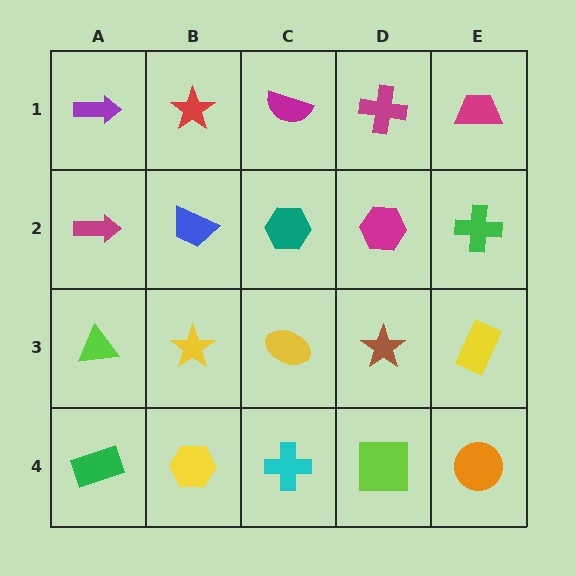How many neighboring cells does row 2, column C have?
4.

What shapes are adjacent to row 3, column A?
A magenta arrow (row 2, column A), a green rectangle (row 4, column A), a yellow star (row 3, column B).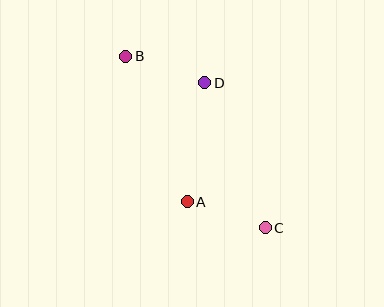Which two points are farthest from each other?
Points B and C are farthest from each other.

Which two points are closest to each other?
Points A and C are closest to each other.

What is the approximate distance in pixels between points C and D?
The distance between C and D is approximately 157 pixels.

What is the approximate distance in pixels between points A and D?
The distance between A and D is approximately 121 pixels.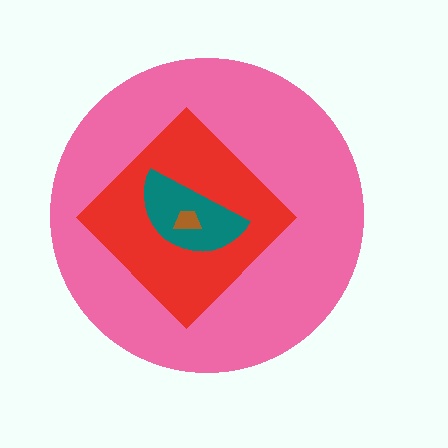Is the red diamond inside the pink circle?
Yes.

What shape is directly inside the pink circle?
The red diamond.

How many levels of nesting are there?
4.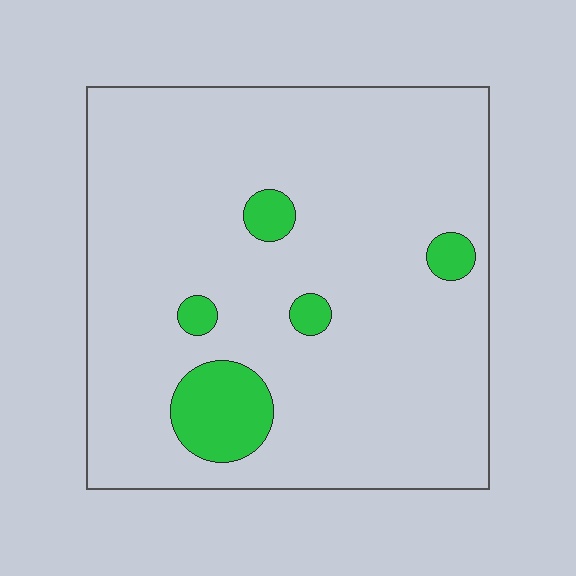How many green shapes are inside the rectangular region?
5.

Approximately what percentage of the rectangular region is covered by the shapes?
Approximately 10%.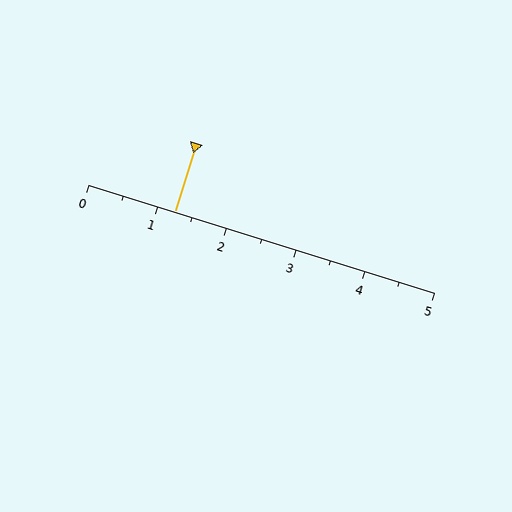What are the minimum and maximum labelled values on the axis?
The axis runs from 0 to 5.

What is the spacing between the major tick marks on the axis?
The major ticks are spaced 1 apart.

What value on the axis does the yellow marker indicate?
The marker indicates approximately 1.2.